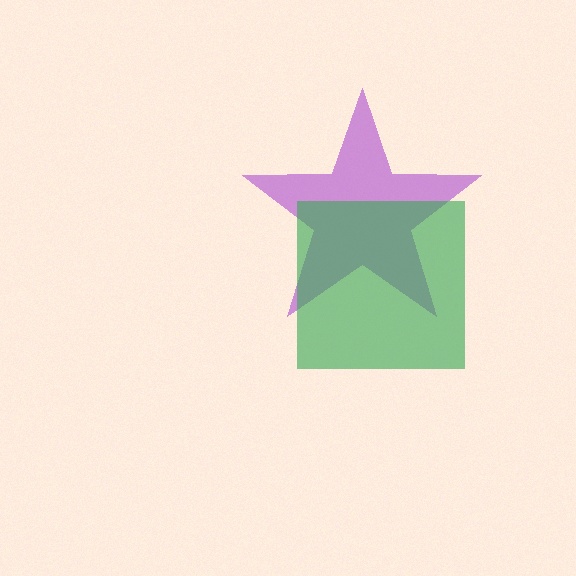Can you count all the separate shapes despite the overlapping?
Yes, there are 2 separate shapes.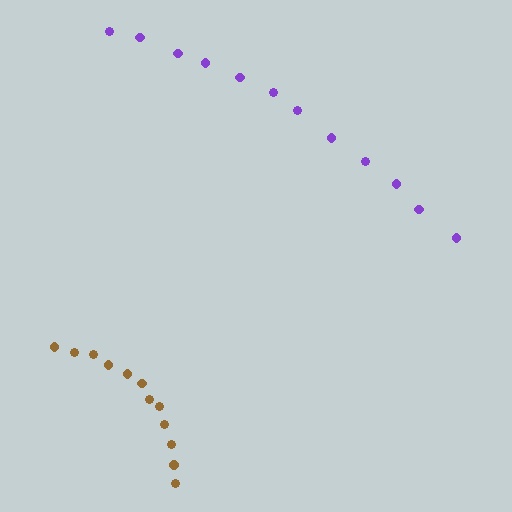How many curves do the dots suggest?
There are 2 distinct paths.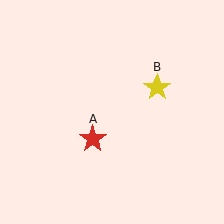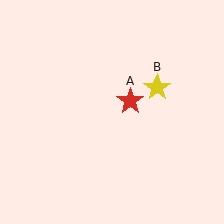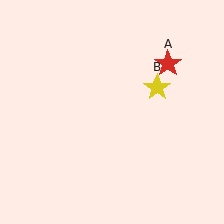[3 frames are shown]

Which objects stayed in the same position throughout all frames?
Yellow star (object B) remained stationary.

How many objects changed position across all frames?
1 object changed position: red star (object A).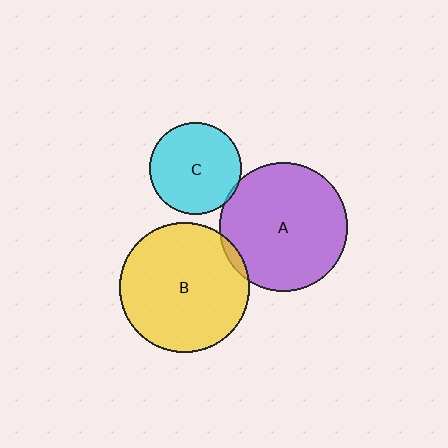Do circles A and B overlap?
Yes.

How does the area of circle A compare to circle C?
Approximately 2.0 times.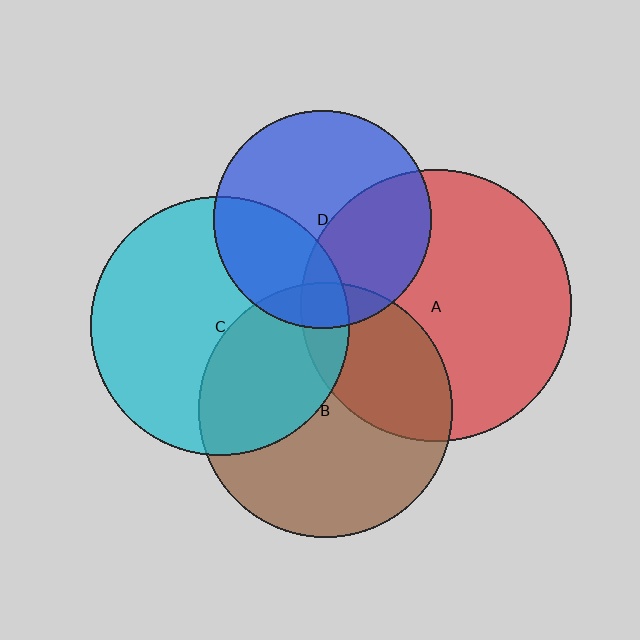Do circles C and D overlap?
Yes.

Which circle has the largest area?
Circle A (red).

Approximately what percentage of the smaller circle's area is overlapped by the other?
Approximately 30%.